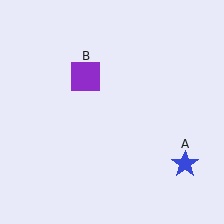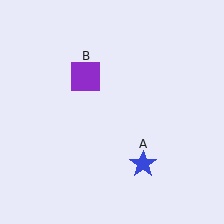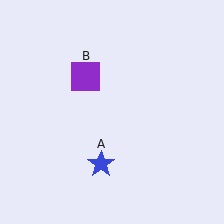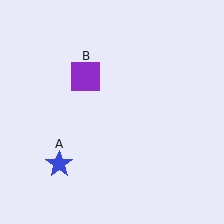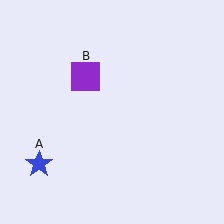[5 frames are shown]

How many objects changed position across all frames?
1 object changed position: blue star (object A).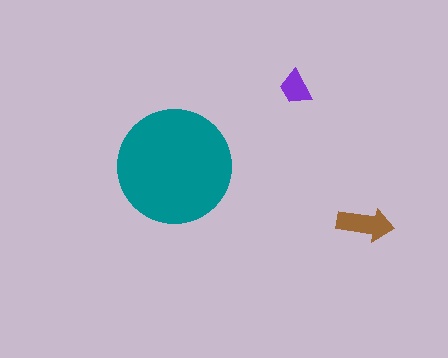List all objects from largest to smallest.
The teal circle, the brown arrow, the purple trapezoid.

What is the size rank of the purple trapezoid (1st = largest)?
3rd.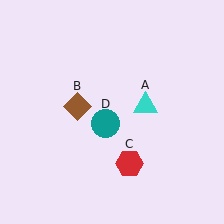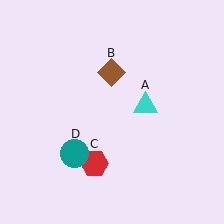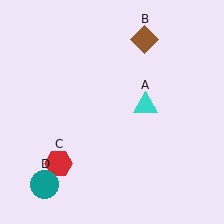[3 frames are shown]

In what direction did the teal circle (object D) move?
The teal circle (object D) moved down and to the left.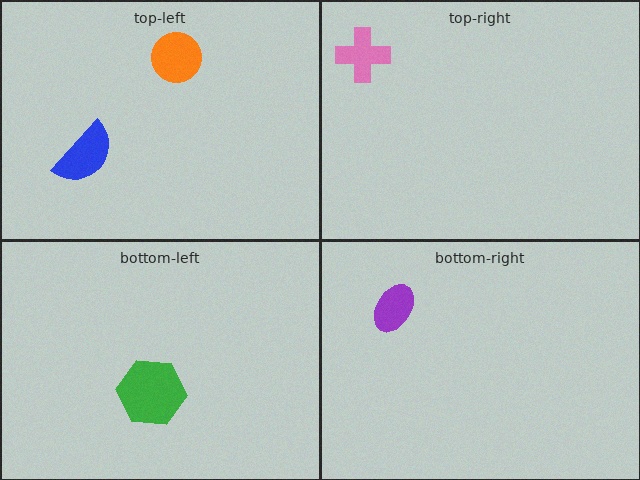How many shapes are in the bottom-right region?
1.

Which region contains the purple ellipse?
The bottom-right region.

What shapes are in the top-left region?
The blue semicircle, the orange circle.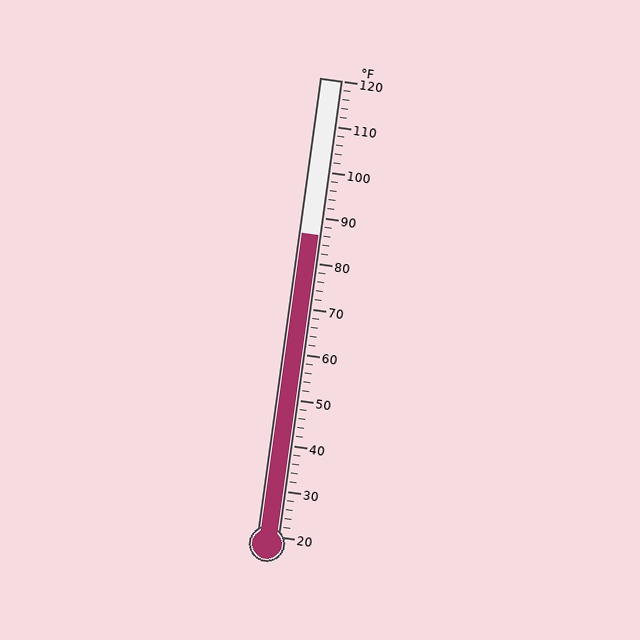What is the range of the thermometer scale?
The thermometer scale ranges from 20°F to 120°F.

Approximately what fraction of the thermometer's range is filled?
The thermometer is filled to approximately 65% of its range.